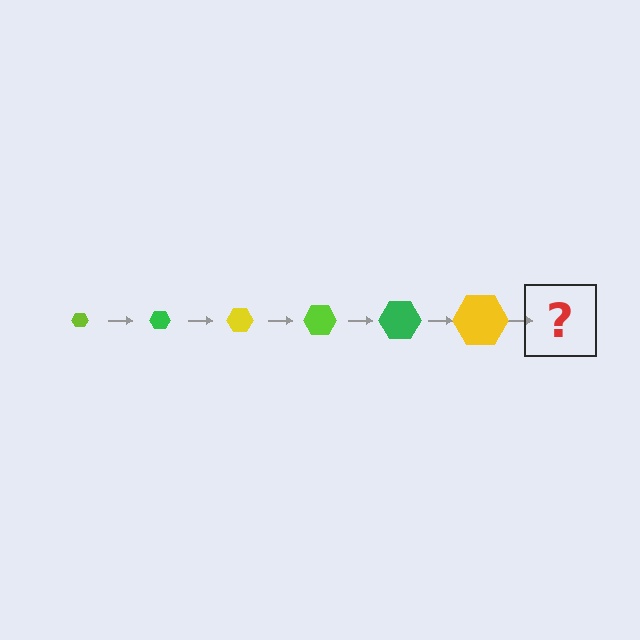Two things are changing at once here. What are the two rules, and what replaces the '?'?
The two rules are that the hexagon grows larger each step and the color cycles through lime, green, and yellow. The '?' should be a lime hexagon, larger than the previous one.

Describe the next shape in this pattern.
It should be a lime hexagon, larger than the previous one.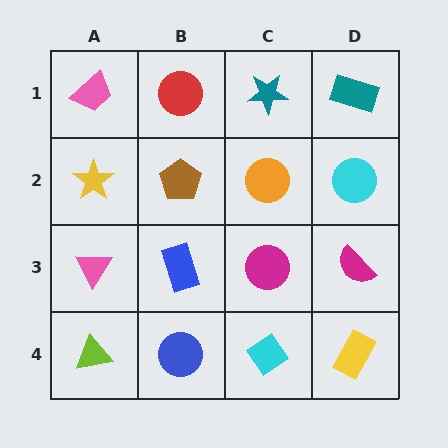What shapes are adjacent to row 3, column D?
A cyan circle (row 2, column D), a yellow rectangle (row 4, column D), a magenta circle (row 3, column C).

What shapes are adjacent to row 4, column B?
A blue rectangle (row 3, column B), a lime triangle (row 4, column A), a cyan diamond (row 4, column C).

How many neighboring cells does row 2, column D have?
3.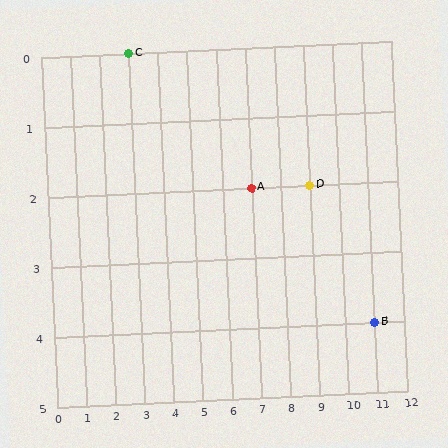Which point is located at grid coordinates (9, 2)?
Point D is at (9, 2).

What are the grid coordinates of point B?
Point B is at grid coordinates (11, 4).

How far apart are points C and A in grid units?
Points C and A are 4 columns and 2 rows apart (about 4.5 grid units diagonally).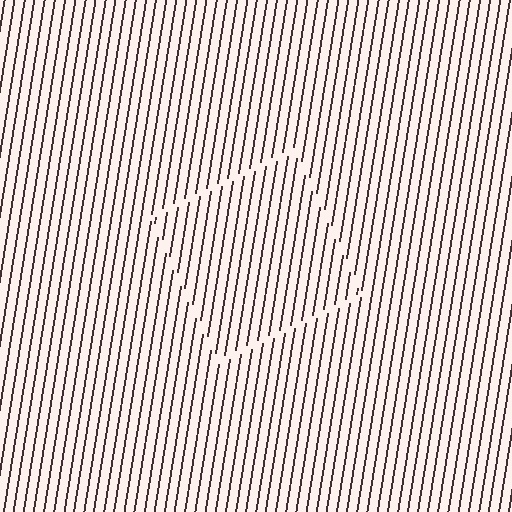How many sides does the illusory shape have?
4 sides — the line-ends trace a square.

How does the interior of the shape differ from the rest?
The interior of the shape contains the same grating, shifted by half a period — the contour is defined by the phase discontinuity where line-ends from the inner and outer gratings abut.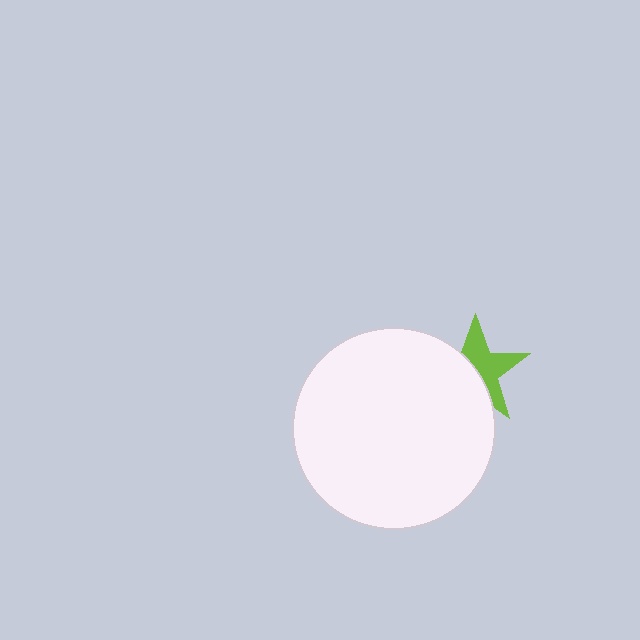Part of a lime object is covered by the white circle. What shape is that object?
It is a star.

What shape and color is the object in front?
The object in front is a white circle.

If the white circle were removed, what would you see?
You would see the complete lime star.